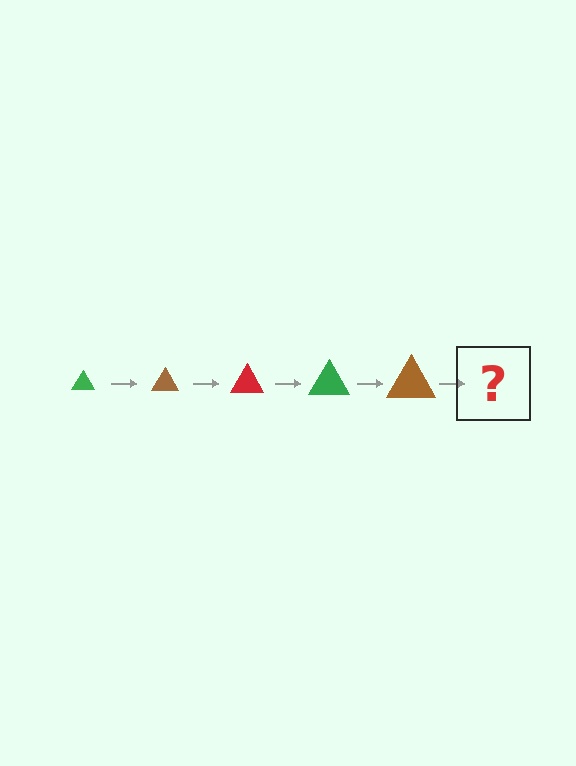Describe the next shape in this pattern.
It should be a red triangle, larger than the previous one.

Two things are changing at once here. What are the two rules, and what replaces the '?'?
The two rules are that the triangle grows larger each step and the color cycles through green, brown, and red. The '?' should be a red triangle, larger than the previous one.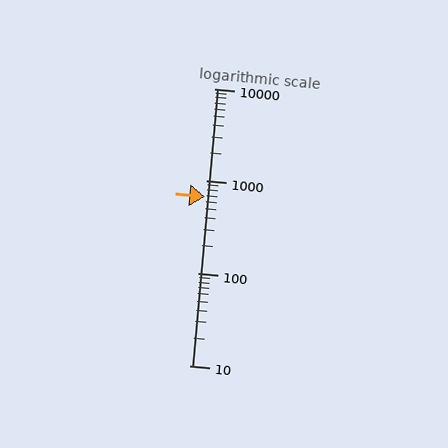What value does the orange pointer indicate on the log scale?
The pointer indicates approximately 670.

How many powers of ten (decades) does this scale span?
The scale spans 3 decades, from 10 to 10000.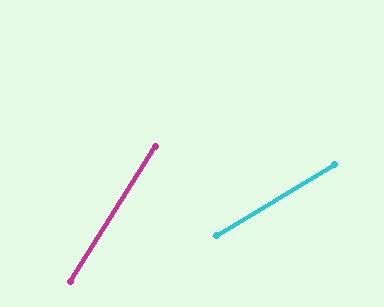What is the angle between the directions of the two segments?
Approximately 27 degrees.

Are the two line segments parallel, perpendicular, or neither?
Neither parallel nor perpendicular — they differ by about 27°.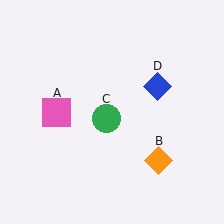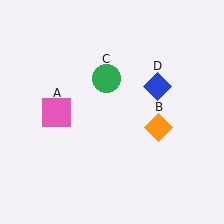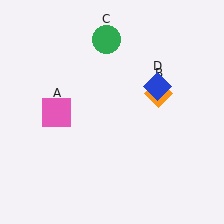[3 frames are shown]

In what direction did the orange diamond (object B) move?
The orange diamond (object B) moved up.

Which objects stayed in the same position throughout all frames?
Pink square (object A) and blue diamond (object D) remained stationary.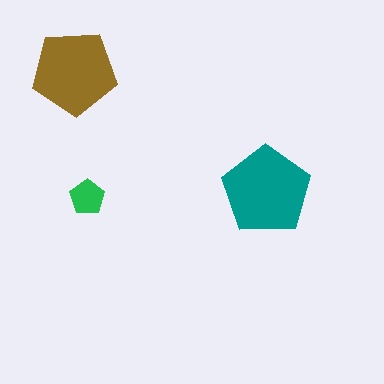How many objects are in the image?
There are 3 objects in the image.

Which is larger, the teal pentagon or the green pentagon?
The teal one.